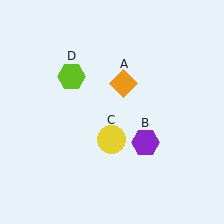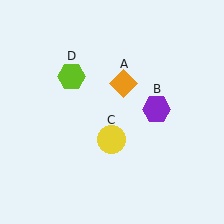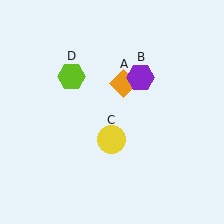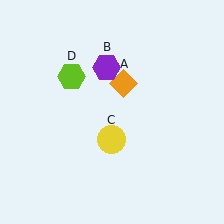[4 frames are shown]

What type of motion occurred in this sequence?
The purple hexagon (object B) rotated counterclockwise around the center of the scene.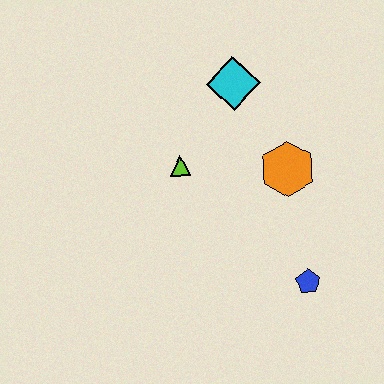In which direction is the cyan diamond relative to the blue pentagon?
The cyan diamond is above the blue pentagon.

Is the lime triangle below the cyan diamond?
Yes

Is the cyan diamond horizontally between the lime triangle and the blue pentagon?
Yes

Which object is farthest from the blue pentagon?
The cyan diamond is farthest from the blue pentagon.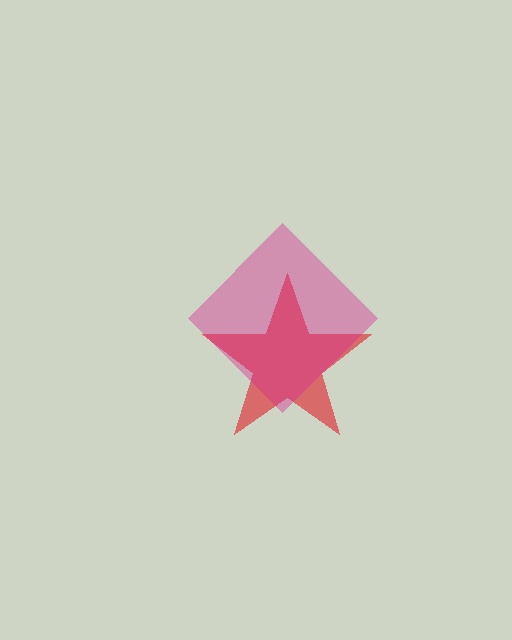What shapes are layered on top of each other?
The layered shapes are: a red star, a magenta diamond.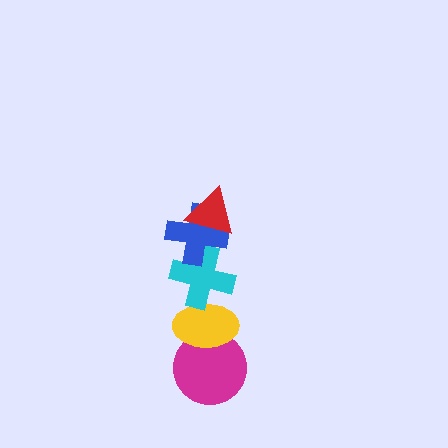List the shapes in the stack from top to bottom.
From top to bottom: the red triangle, the blue cross, the cyan cross, the yellow ellipse, the magenta circle.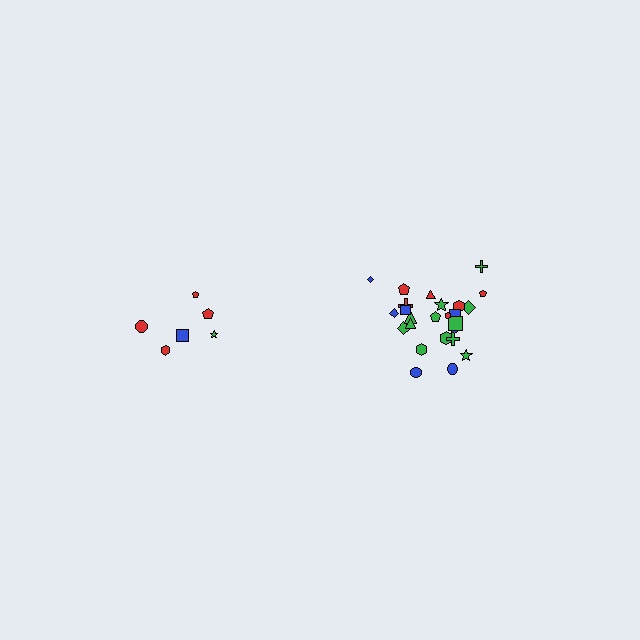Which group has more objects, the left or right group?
The right group.